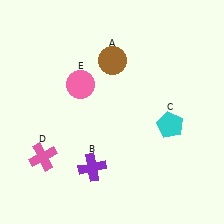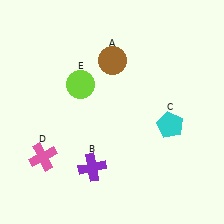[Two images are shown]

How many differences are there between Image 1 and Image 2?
There is 1 difference between the two images.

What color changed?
The circle (E) changed from pink in Image 1 to lime in Image 2.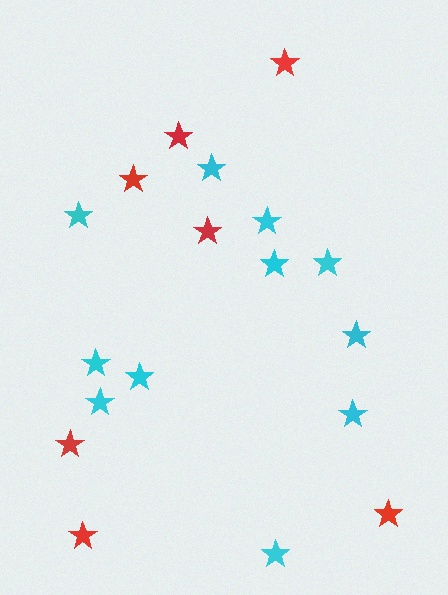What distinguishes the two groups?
There are 2 groups: one group of cyan stars (11) and one group of red stars (7).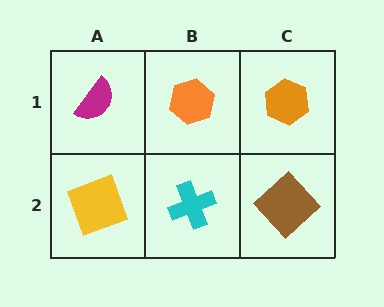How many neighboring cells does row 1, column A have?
2.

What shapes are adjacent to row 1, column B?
A cyan cross (row 2, column B), a magenta semicircle (row 1, column A), an orange hexagon (row 1, column C).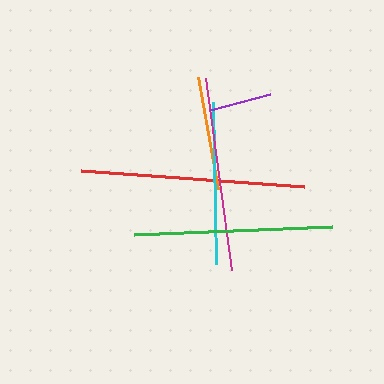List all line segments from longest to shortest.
From longest to shortest: red, green, magenta, cyan, orange, purple.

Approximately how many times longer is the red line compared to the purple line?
The red line is approximately 3.6 times the length of the purple line.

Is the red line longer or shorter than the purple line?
The red line is longer than the purple line.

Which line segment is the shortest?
The purple line is the shortest at approximately 62 pixels.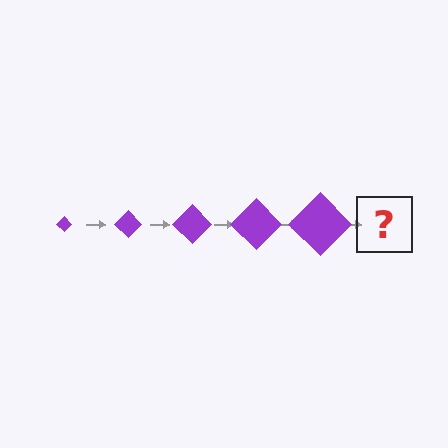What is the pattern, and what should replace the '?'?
The pattern is that the diamond gets progressively larger each step. The '?' should be a purple diamond, larger than the previous one.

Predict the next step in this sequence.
The next step is a purple diamond, larger than the previous one.